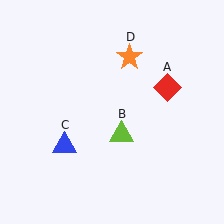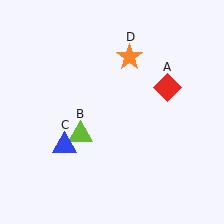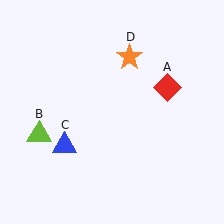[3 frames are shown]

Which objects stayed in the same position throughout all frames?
Red diamond (object A) and blue triangle (object C) and orange star (object D) remained stationary.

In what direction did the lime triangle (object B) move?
The lime triangle (object B) moved left.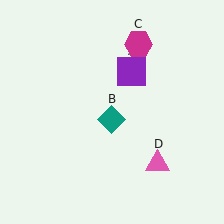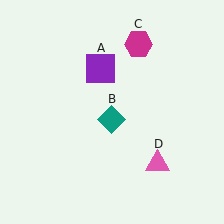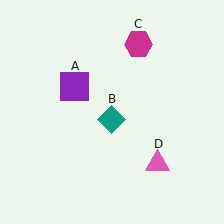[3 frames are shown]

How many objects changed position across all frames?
1 object changed position: purple square (object A).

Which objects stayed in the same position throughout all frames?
Teal diamond (object B) and magenta hexagon (object C) and pink triangle (object D) remained stationary.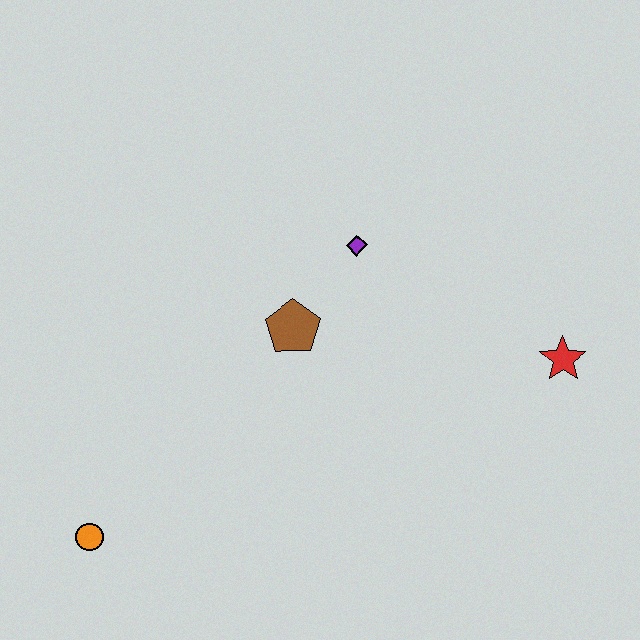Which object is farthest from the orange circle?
The red star is farthest from the orange circle.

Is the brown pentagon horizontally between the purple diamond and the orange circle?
Yes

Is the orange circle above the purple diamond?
No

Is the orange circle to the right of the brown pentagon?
No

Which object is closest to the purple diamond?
The brown pentagon is closest to the purple diamond.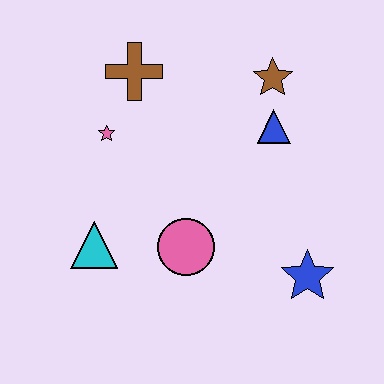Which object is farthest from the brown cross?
The blue star is farthest from the brown cross.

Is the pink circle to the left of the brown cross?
No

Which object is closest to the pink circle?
The cyan triangle is closest to the pink circle.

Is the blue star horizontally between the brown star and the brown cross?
No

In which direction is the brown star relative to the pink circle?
The brown star is above the pink circle.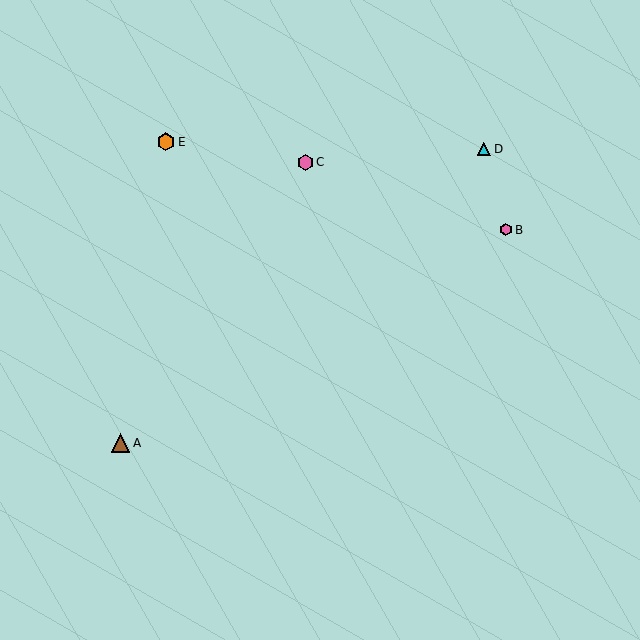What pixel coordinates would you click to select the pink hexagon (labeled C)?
Click at (305, 162) to select the pink hexagon C.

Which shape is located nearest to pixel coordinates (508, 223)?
The pink hexagon (labeled B) at (506, 230) is nearest to that location.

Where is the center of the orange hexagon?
The center of the orange hexagon is at (166, 142).